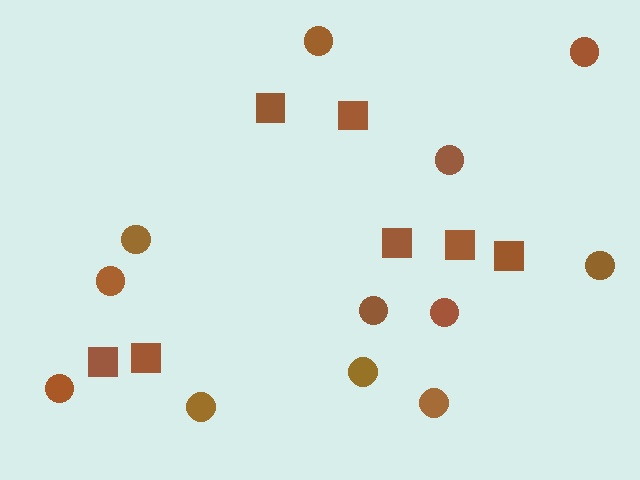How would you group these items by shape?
There are 2 groups: one group of circles (12) and one group of squares (7).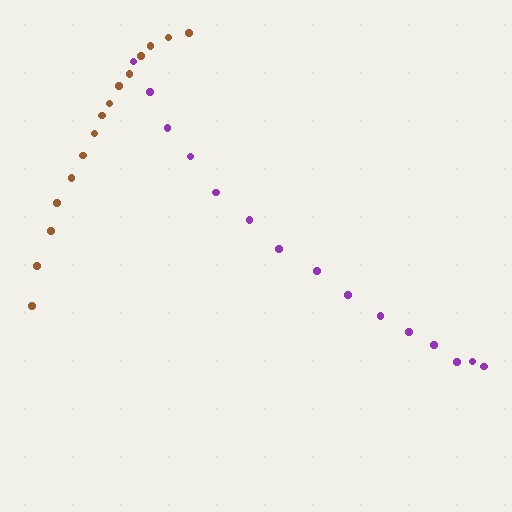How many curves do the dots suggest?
There are 2 distinct paths.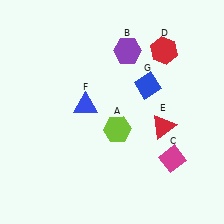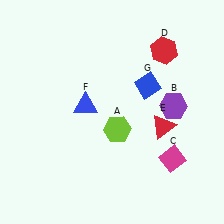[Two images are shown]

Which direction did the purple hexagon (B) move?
The purple hexagon (B) moved down.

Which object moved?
The purple hexagon (B) moved down.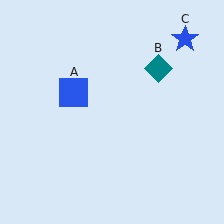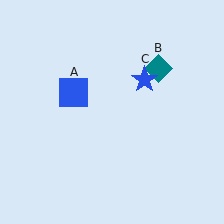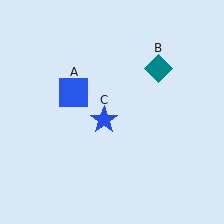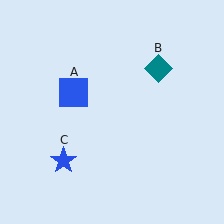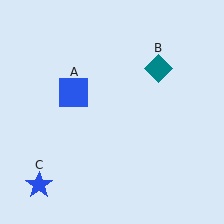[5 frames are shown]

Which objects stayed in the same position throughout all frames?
Blue square (object A) and teal diamond (object B) remained stationary.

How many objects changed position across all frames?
1 object changed position: blue star (object C).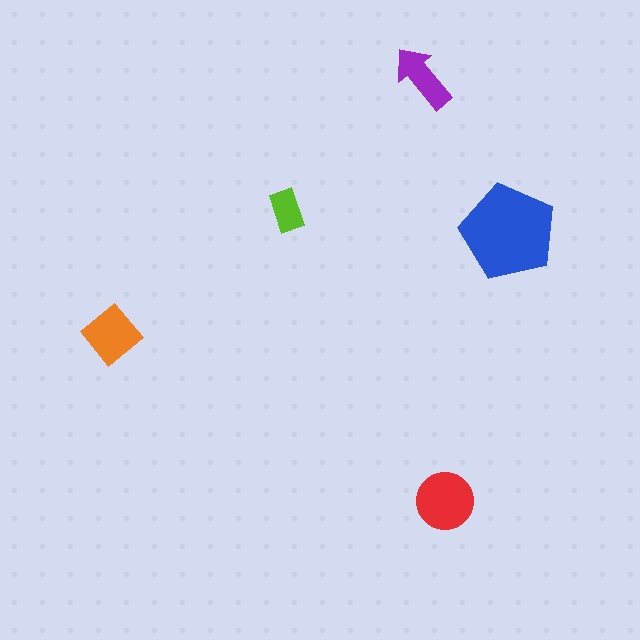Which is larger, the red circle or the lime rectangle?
The red circle.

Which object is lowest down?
The red circle is bottommost.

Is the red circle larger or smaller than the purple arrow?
Larger.